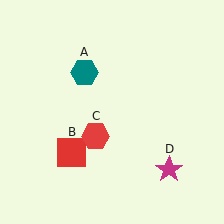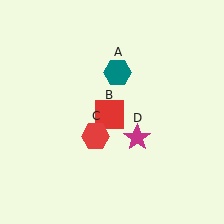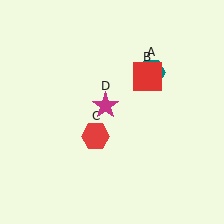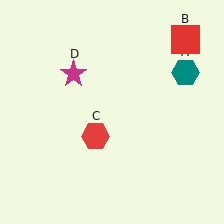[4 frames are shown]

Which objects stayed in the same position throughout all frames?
Red hexagon (object C) remained stationary.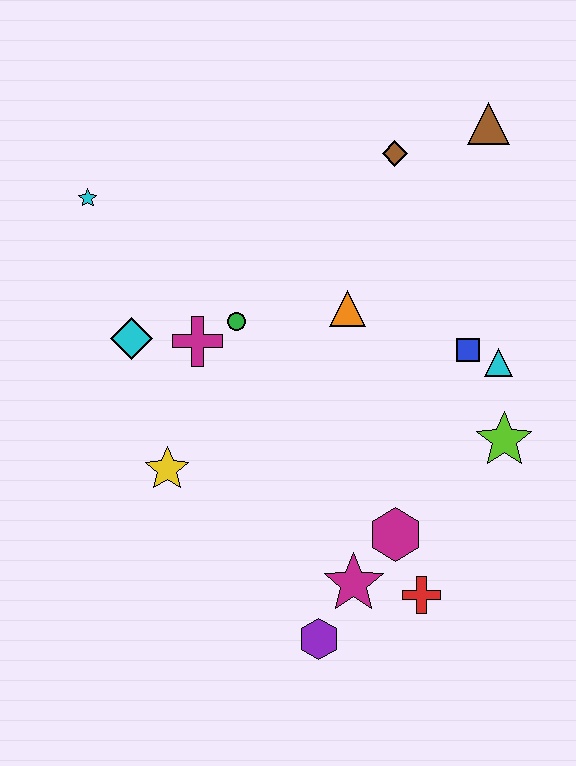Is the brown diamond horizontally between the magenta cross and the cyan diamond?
No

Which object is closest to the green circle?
The magenta cross is closest to the green circle.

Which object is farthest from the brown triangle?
The purple hexagon is farthest from the brown triangle.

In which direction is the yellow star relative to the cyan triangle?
The yellow star is to the left of the cyan triangle.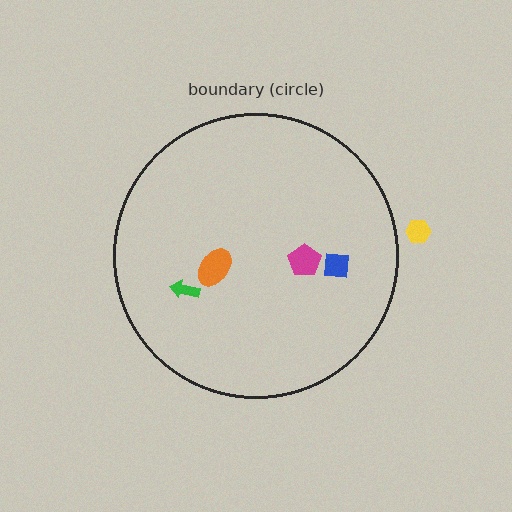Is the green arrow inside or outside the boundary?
Inside.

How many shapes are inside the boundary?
4 inside, 1 outside.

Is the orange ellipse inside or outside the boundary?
Inside.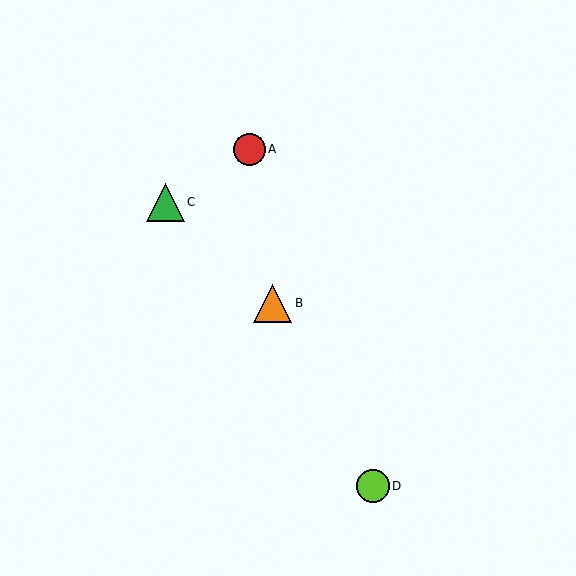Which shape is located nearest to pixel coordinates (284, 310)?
The orange triangle (labeled B) at (272, 303) is nearest to that location.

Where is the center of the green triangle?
The center of the green triangle is at (165, 202).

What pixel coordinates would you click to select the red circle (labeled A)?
Click at (249, 149) to select the red circle A.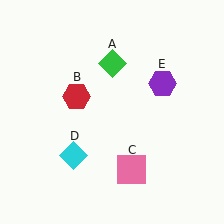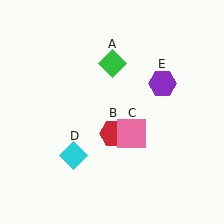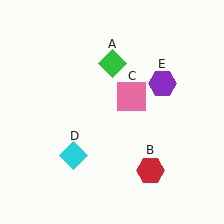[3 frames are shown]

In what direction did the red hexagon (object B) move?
The red hexagon (object B) moved down and to the right.